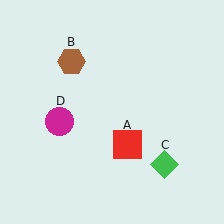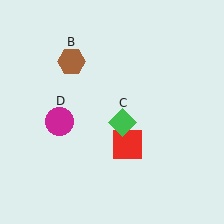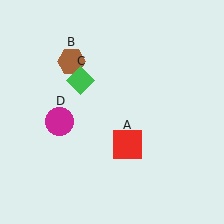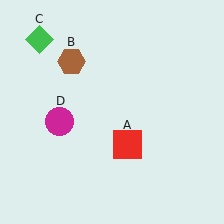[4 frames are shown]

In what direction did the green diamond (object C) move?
The green diamond (object C) moved up and to the left.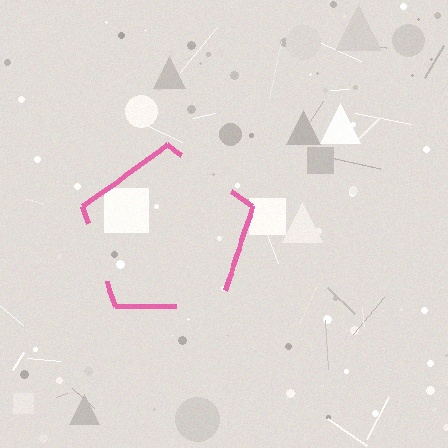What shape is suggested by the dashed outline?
The dashed outline suggests a pentagon.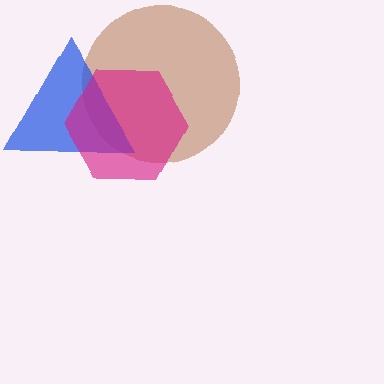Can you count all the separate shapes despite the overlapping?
Yes, there are 3 separate shapes.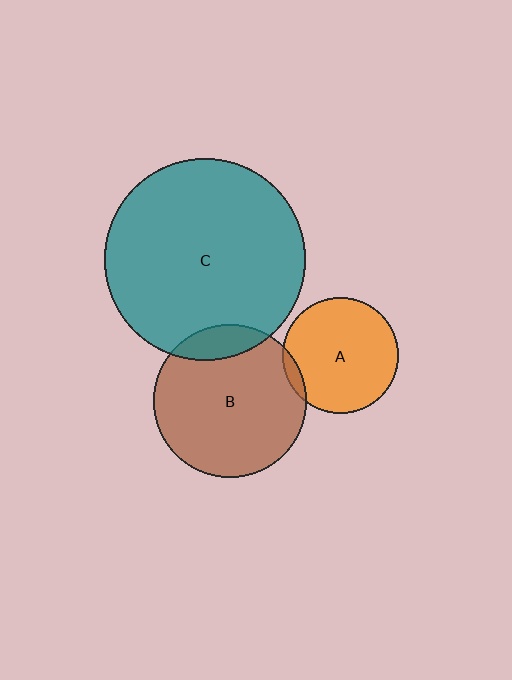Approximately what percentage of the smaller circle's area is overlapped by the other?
Approximately 15%.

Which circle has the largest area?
Circle C (teal).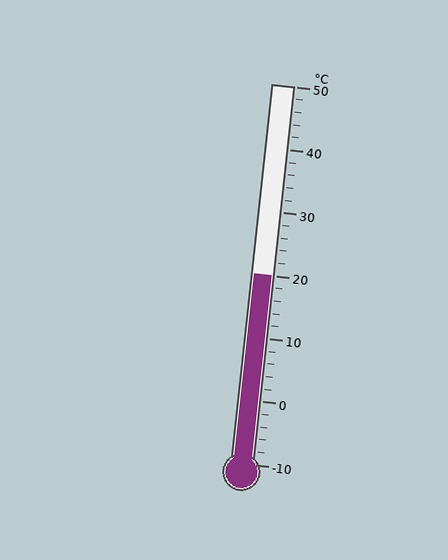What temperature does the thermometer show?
The thermometer shows approximately 20°C.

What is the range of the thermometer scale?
The thermometer scale ranges from -10°C to 50°C.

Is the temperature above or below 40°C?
The temperature is below 40°C.